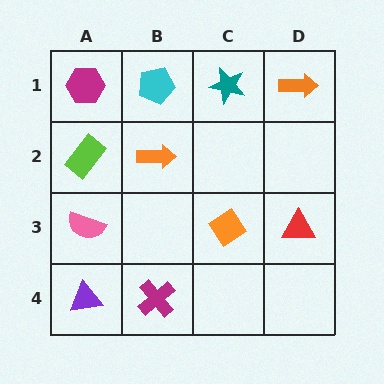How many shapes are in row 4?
2 shapes.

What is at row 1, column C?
A teal star.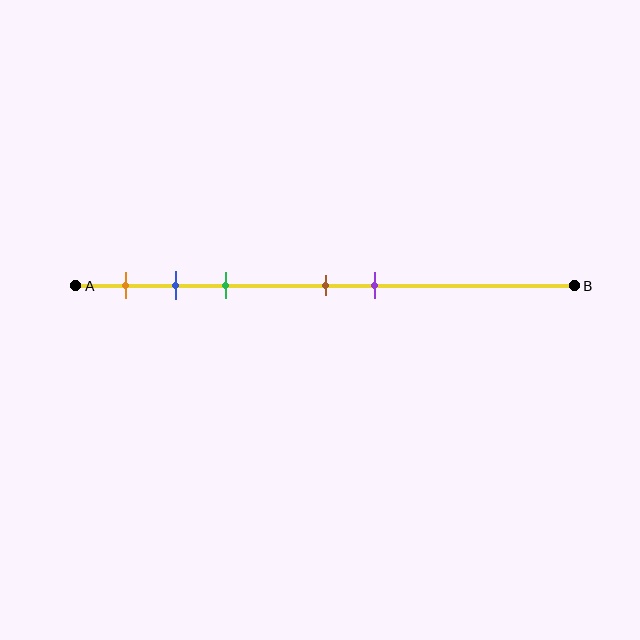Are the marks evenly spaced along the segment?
No, the marks are not evenly spaced.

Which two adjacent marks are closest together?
The blue and green marks are the closest adjacent pair.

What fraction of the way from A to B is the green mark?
The green mark is approximately 30% (0.3) of the way from A to B.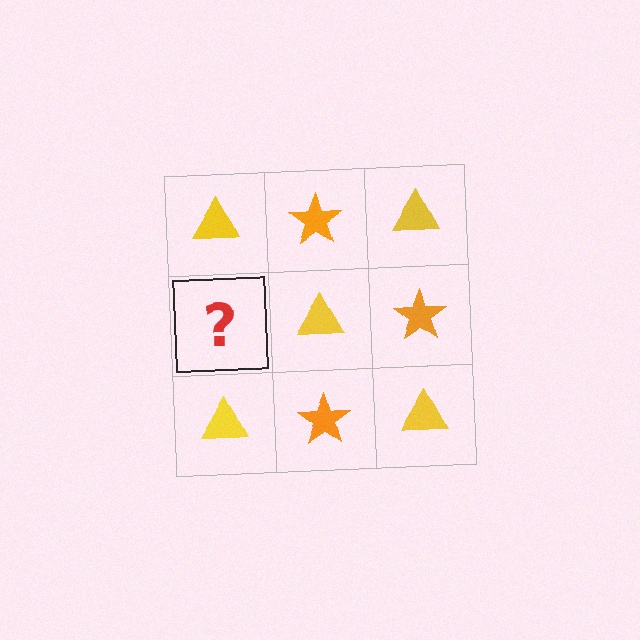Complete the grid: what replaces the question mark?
The question mark should be replaced with an orange star.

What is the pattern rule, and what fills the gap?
The rule is that it alternates yellow triangle and orange star in a checkerboard pattern. The gap should be filled with an orange star.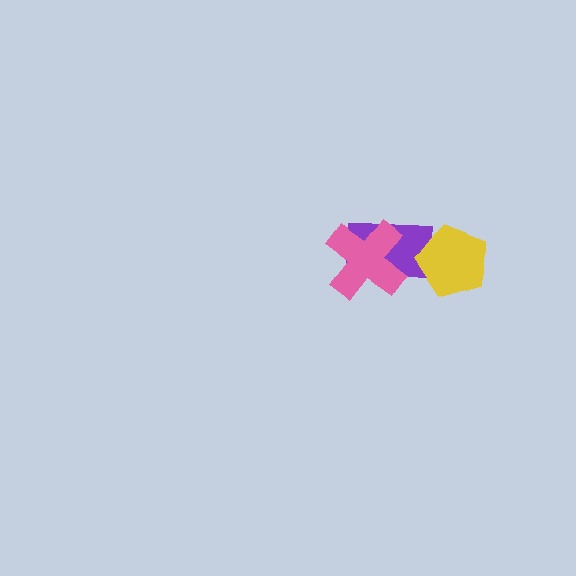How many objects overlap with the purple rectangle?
2 objects overlap with the purple rectangle.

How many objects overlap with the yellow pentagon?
1 object overlaps with the yellow pentagon.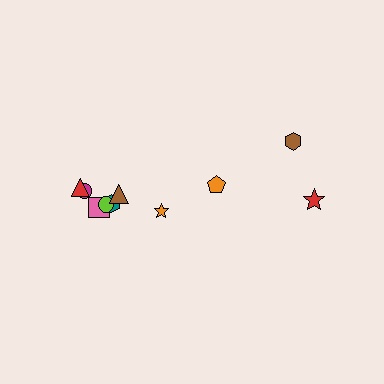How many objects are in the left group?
There are 7 objects.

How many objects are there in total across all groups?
There are 10 objects.